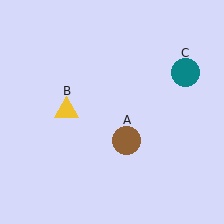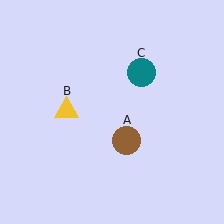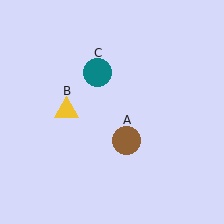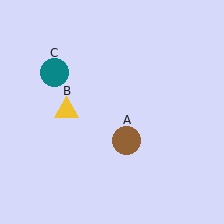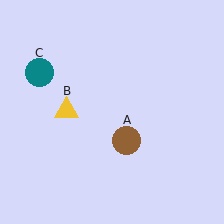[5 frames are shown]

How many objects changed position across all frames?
1 object changed position: teal circle (object C).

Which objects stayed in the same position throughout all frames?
Brown circle (object A) and yellow triangle (object B) remained stationary.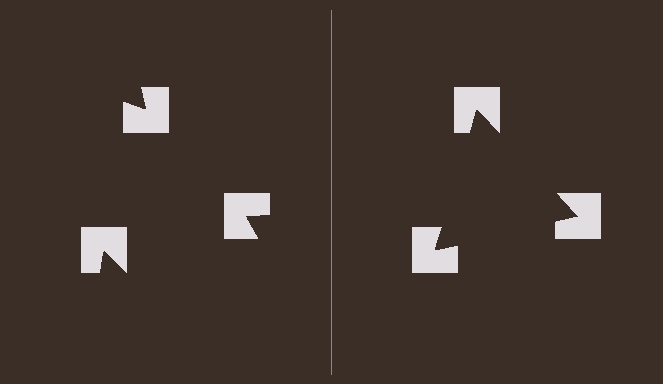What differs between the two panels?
The notched squares are positioned identically on both sides; only the wedge orientations differ. On the right they align to a triangle; on the left they are misaligned.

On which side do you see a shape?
An illusory triangle appears on the right side. On the left side the wedge cuts are rotated, so no coherent shape forms.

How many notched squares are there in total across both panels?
6 — 3 on each side.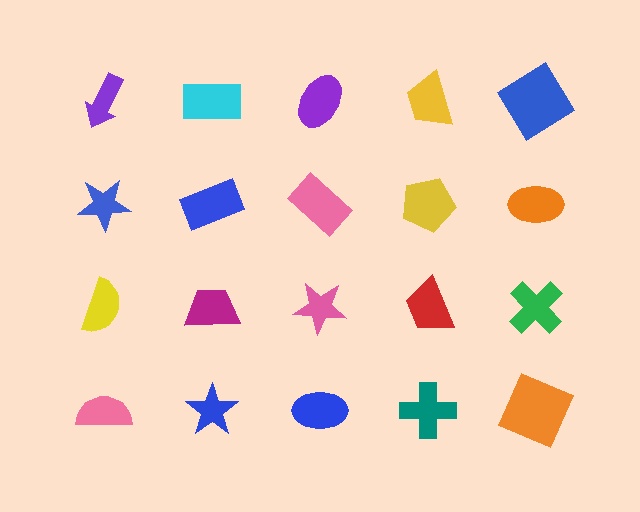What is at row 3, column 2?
A magenta trapezoid.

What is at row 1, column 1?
A purple arrow.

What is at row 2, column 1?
A blue star.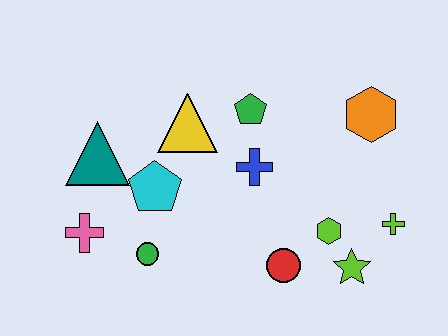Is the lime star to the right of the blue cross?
Yes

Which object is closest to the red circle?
The lime hexagon is closest to the red circle.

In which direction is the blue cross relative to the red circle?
The blue cross is above the red circle.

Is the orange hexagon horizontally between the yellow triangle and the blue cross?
No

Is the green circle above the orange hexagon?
No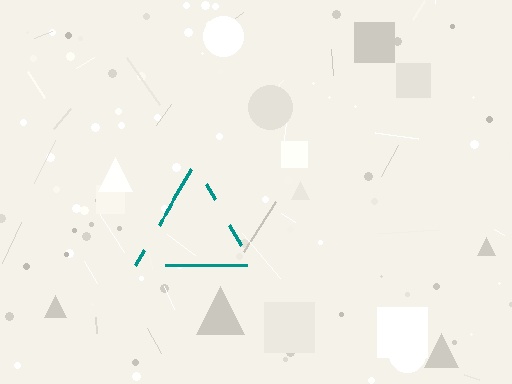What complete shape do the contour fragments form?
The contour fragments form a triangle.